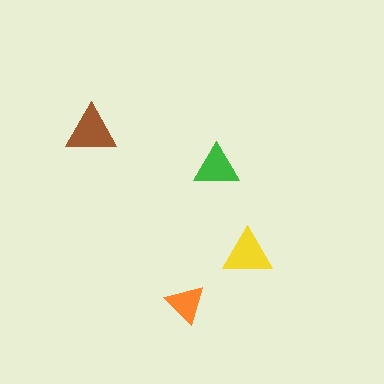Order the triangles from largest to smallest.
the brown one, the yellow one, the green one, the orange one.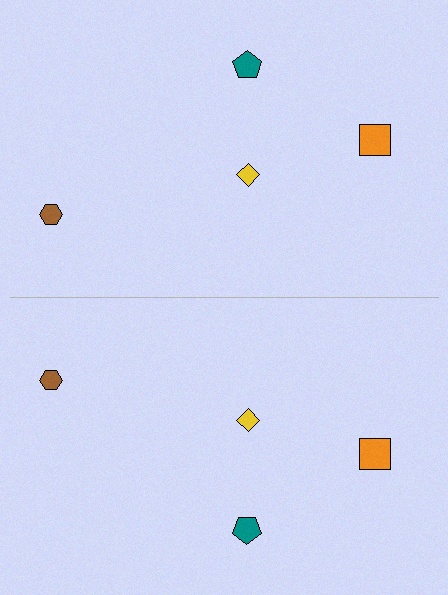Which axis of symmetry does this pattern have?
The pattern has a horizontal axis of symmetry running through the center of the image.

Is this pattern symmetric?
Yes, this pattern has bilateral (reflection) symmetry.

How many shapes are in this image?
There are 8 shapes in this image.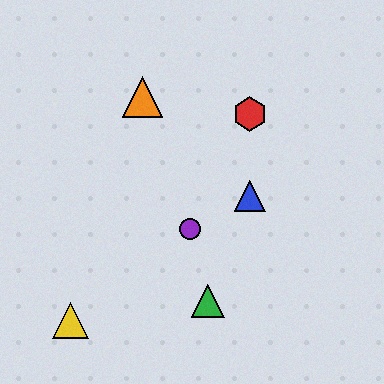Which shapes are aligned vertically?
The red hexagon, the blue triangle are aligned vertically.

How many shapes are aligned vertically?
2 shapes (the red hexagon, the blue triangle) are aligned vertically.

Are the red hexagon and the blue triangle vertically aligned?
Yes, both are at x≈250.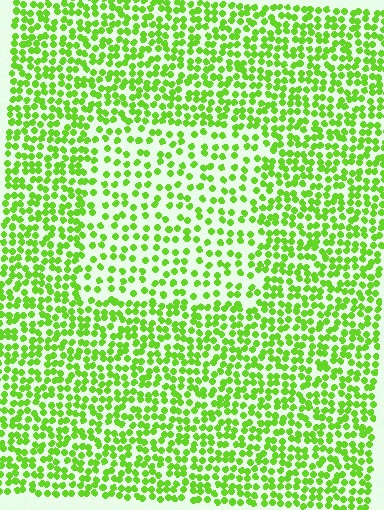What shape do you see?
I see a rectangle.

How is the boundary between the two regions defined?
The boundary is defined by a change in element density (approximately 1.8x ratio). All elements are the same color, size, and shape.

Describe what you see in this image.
The image contains small lime elements arranged at two different densities. A rectangle-shaped region is visible where the elements are less densely packed than the surrounding area.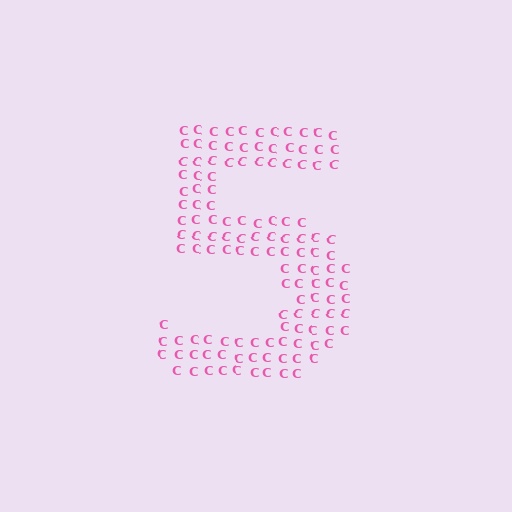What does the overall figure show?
The overall figure shows the digit 5.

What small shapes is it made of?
It is made of small letter C's.